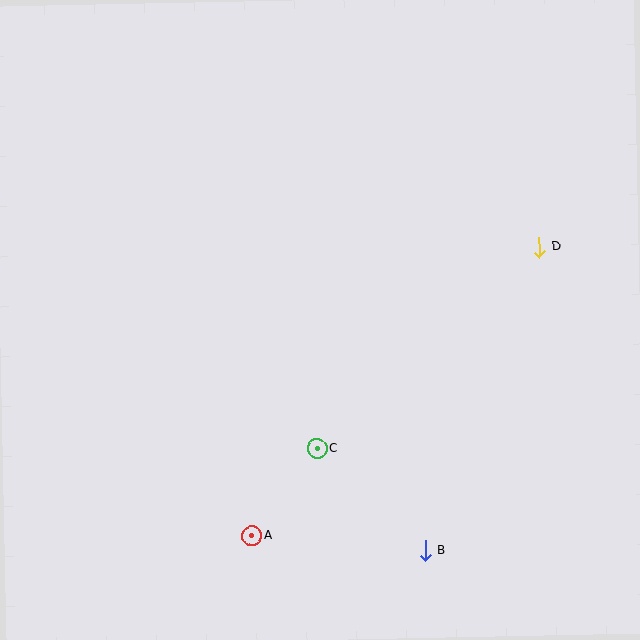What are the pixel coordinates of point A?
Point A is at (252, 536).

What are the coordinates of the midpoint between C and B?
The midpoint between C and B is at (371, 499).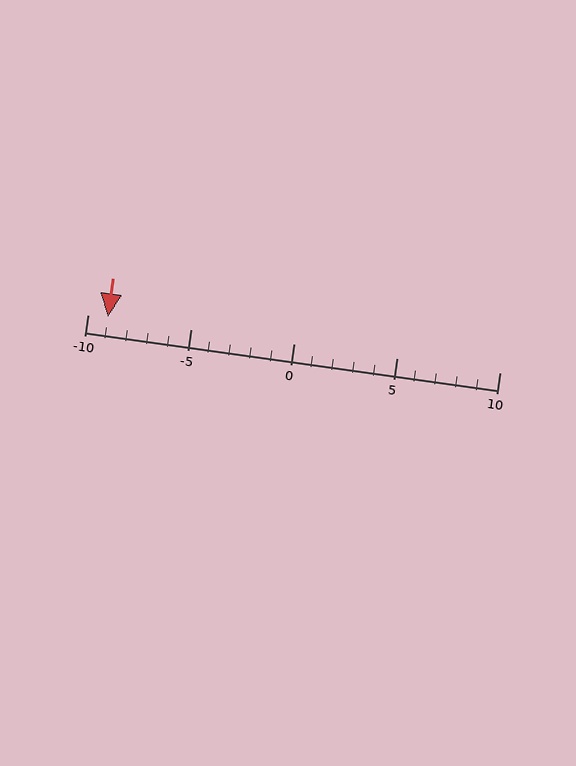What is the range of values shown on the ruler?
The ruler shows values from -10 to 10.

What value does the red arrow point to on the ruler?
The red arrow points to approximately -9.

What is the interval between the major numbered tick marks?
The major tick marks are spaced 5 units apart.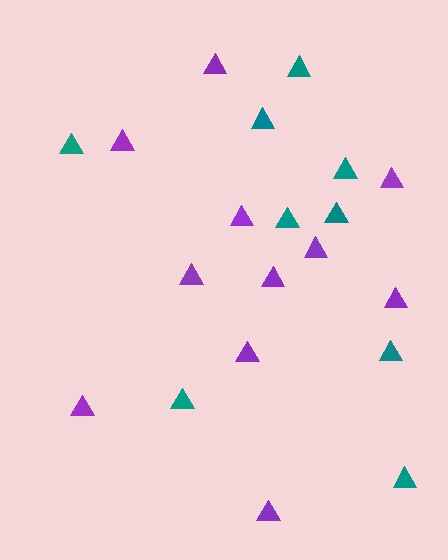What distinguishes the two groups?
There are 2 groups: one group of purple triangles (11) and one group of teal triangles (9).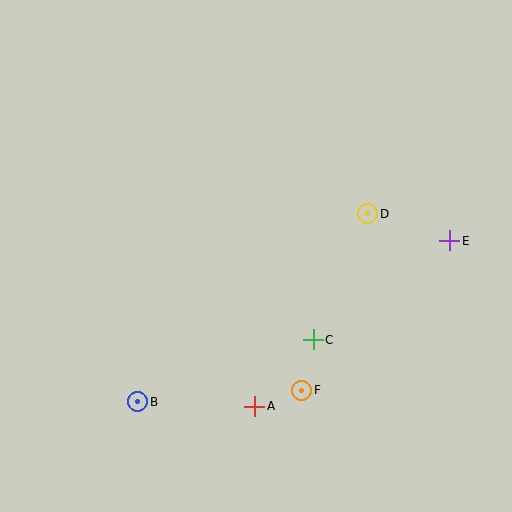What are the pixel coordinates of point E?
Point E is at (450, 241).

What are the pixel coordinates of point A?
Point A is at (255, 406).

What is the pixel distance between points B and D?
The distance between B and D is 297 pixels.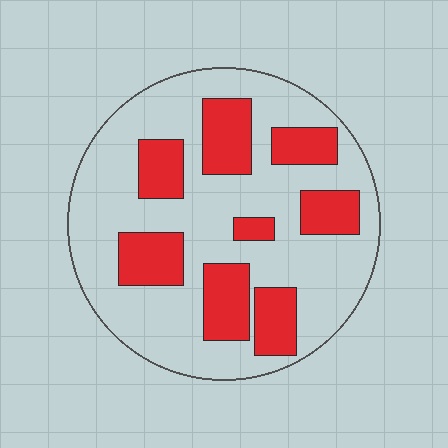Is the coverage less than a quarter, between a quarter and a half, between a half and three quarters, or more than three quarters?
Between a quarter and a half.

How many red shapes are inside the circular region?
8.